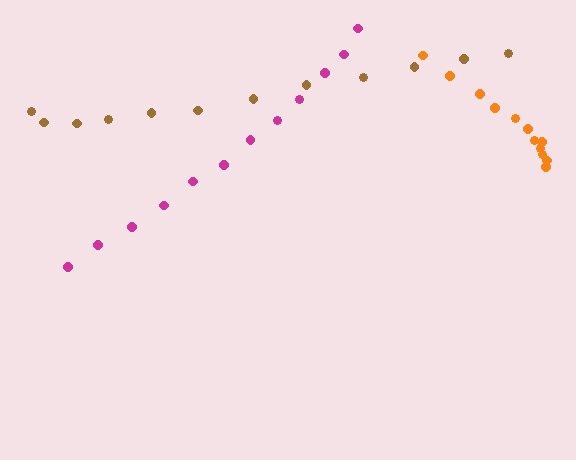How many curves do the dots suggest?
There are 3 distinct paths.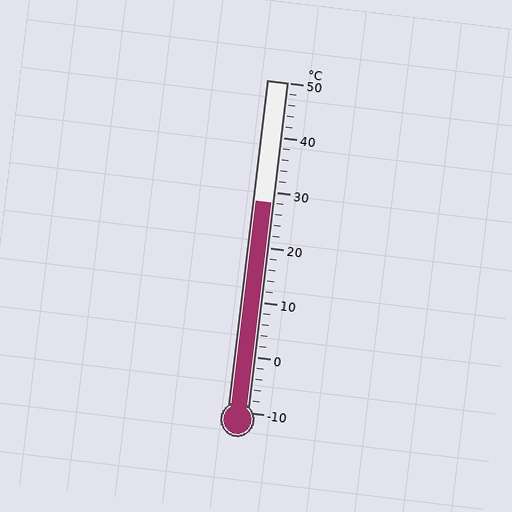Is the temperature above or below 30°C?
The temperature is below 30°C.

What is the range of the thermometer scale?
The thermometer scale ranges from -10°C to 50°C.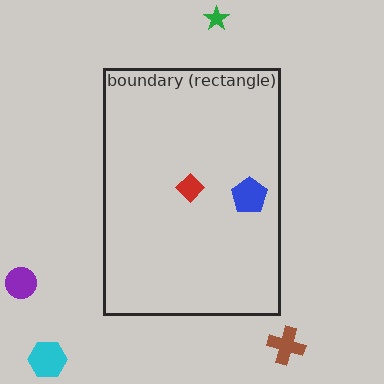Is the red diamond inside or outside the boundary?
Inside.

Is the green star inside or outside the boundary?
Outside.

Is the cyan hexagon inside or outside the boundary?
Outside.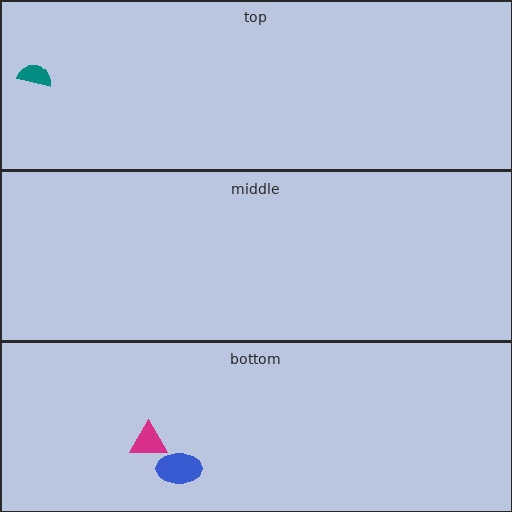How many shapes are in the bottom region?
2.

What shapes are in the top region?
The teal semicircle.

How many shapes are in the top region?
1.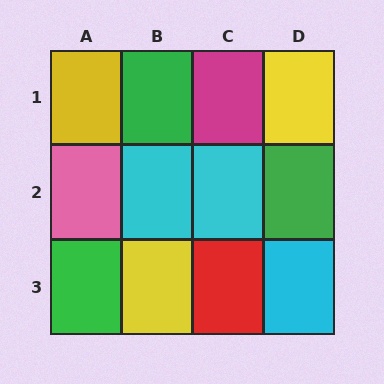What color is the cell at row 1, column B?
Green.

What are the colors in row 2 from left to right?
Pink, cyan, cyan, green.